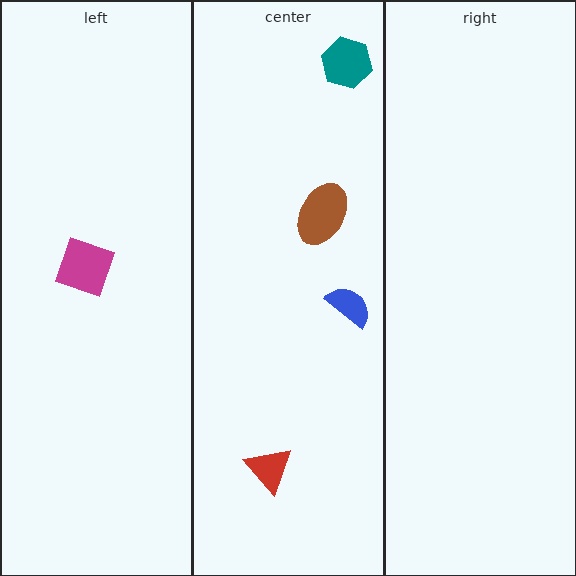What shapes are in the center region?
The blue semicircle, the brown ellipse, the teal hexagon, the red triangle.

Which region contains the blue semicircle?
The center region.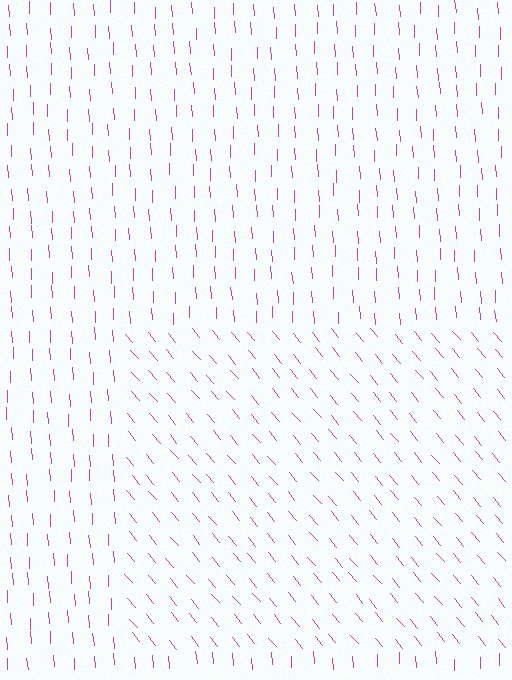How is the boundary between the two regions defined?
The boundary is defined purely by a change in line orientation (approximately 37 degrees difference). All lines are the same color and thickness.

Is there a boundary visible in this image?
Yes, there is a texture boundary formed by a change in line orientation.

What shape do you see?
I see a rectangle.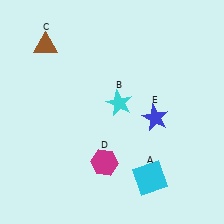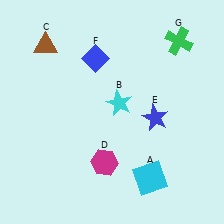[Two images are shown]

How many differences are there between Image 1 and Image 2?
There are 2 differences between the two images.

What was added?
A blue diamond (F), a green cross (G) were added in Image 2.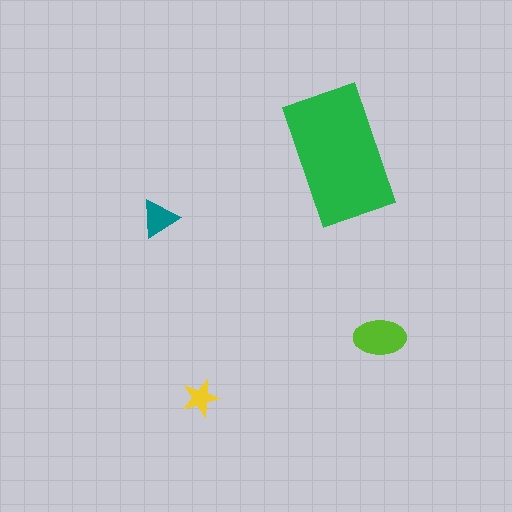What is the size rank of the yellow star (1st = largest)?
4th.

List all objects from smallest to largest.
The yellow star, the teal triangle, the lime ellipse, the green rectangle.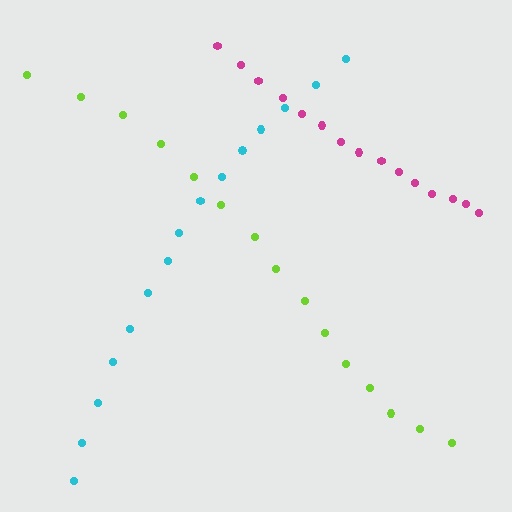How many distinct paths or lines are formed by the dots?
There are 3 distinct paths.